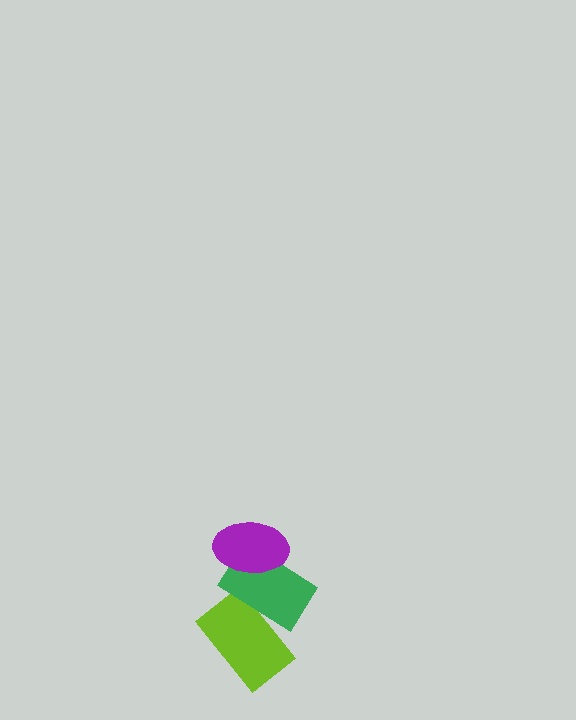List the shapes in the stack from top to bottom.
From top to bottom: the purple ellipse, the green rectangle, the lime rectangle.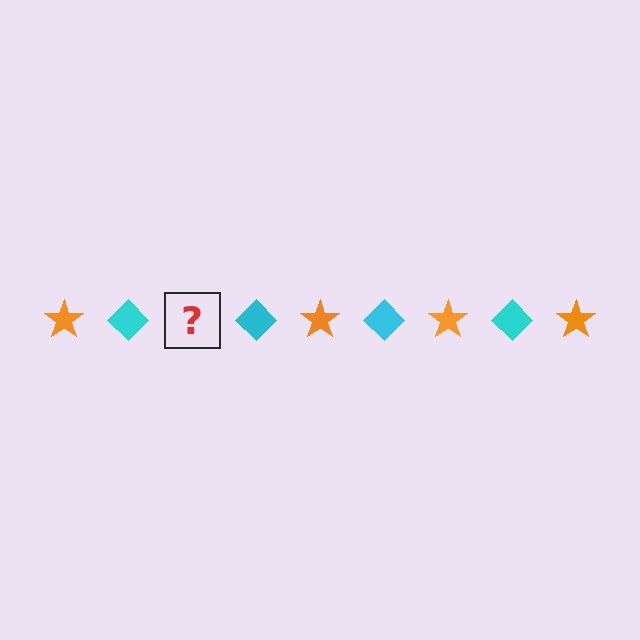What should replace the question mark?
The question mark should be replaced with an orange star.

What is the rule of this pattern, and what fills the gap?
The rule is that the pattern alternates between orange star and cyan diamond. The gap should be filled with an orange star.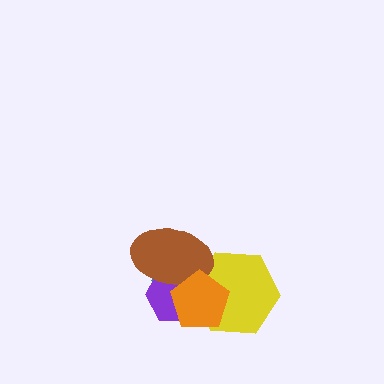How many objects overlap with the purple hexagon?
4 objects overlap with the purple hexagon.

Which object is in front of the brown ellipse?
The orange pentagon is in front of the brown ellipse.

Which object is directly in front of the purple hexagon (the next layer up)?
The yellow hexagon is directly in front of the purple hexagon.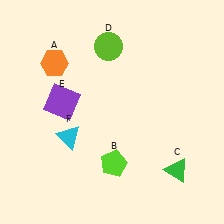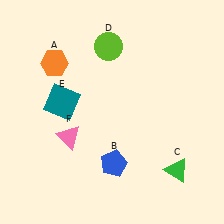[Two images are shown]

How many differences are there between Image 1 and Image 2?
There are 3 differences between the two images.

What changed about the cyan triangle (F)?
In Image 1, F is cyan. In Image 2, it changed to pink.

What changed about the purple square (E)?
In Image 1, E is purple. In Image 2, it changed to teal.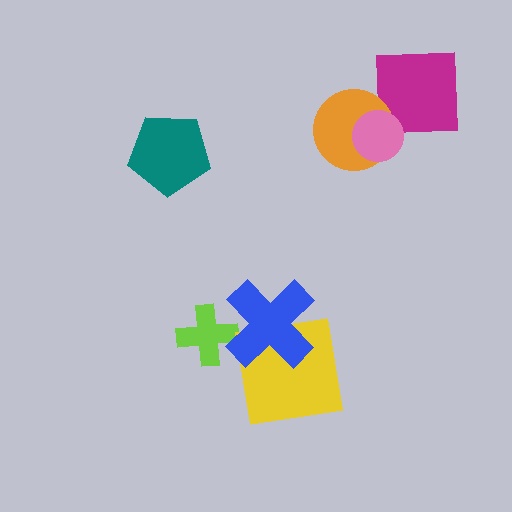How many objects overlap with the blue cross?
2 objects overlap with the blue cross.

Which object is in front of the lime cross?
The blue cross is in front of the lime cross.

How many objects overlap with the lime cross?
1 object overlaps with the lime cross.